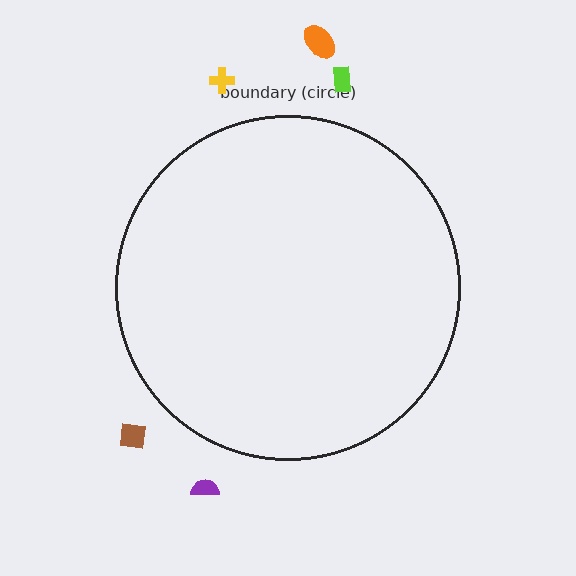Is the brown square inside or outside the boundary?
Outside.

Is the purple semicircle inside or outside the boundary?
Outside.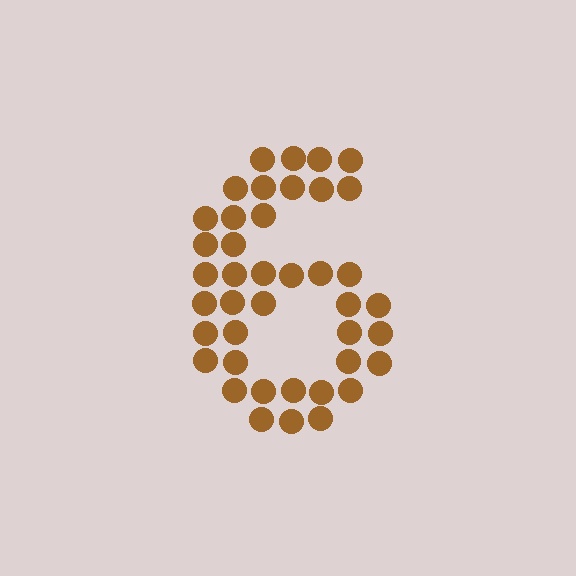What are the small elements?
The small elements are circles.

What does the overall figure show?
The overall figure shows the digit 6.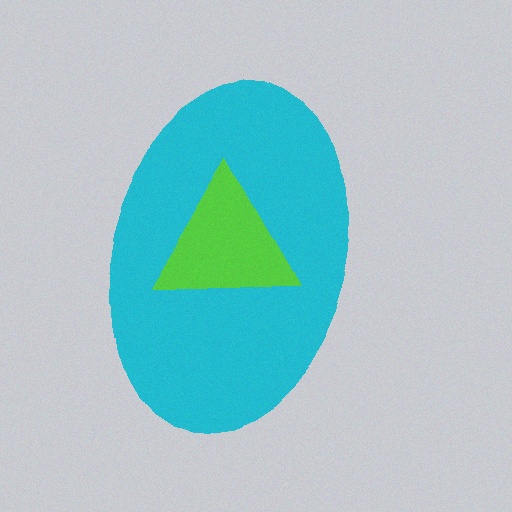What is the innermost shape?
The lime triangle.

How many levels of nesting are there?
2.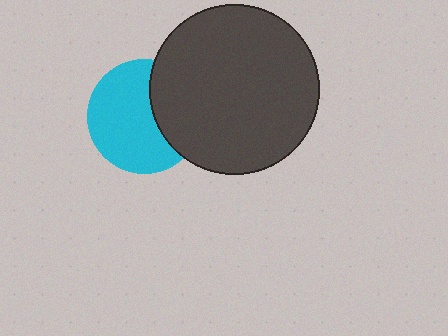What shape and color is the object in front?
The object in front is a dark gray circle.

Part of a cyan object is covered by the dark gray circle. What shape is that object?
It is a circle.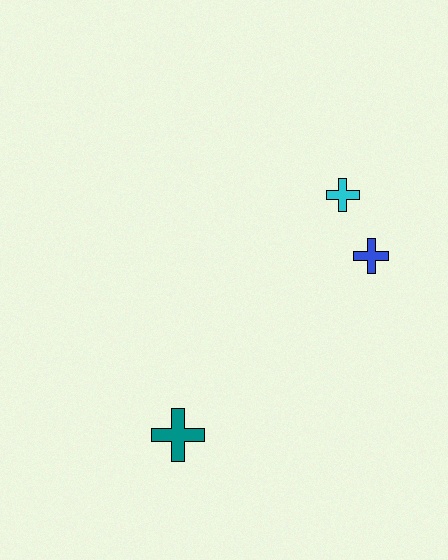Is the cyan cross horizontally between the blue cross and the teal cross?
Yes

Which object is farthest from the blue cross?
The teal cross is farthest from the blue cross.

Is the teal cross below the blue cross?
Yes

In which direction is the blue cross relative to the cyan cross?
The blue cross is below the cyan cross.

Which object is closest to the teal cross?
The blue cross is closest to the teal cross.